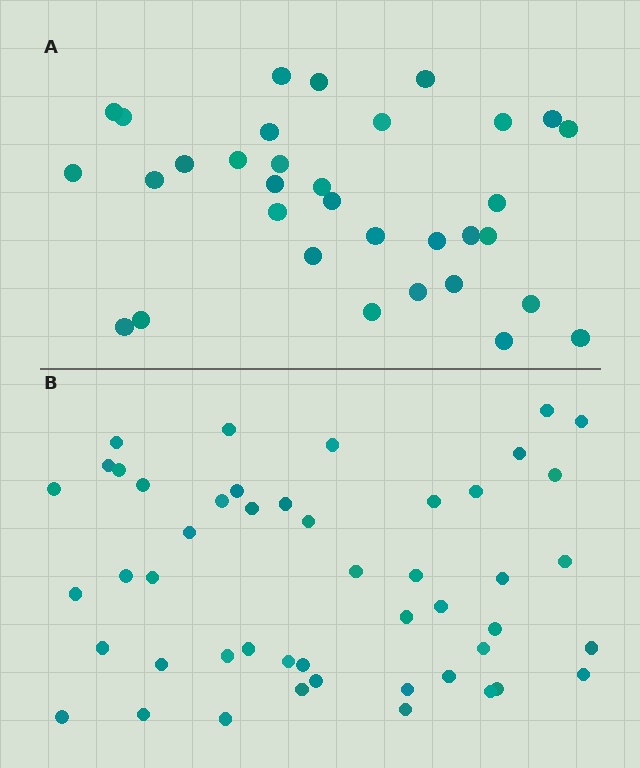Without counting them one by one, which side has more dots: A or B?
Region B (the bottom region) has more dots.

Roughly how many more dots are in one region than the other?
Region B has approximately 15 more dots than region A.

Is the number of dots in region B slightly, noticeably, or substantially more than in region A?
Region B has substantially more. The ratio is roughly 1.5 to 1.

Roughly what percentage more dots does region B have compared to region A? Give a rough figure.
About 45% more.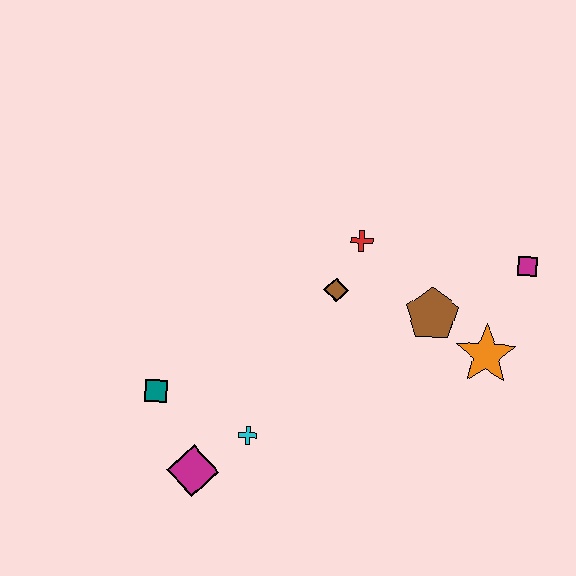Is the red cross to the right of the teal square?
Yes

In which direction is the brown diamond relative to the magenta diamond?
The brown diamond is above the magenta diamond.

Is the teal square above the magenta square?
No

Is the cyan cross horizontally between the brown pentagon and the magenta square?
No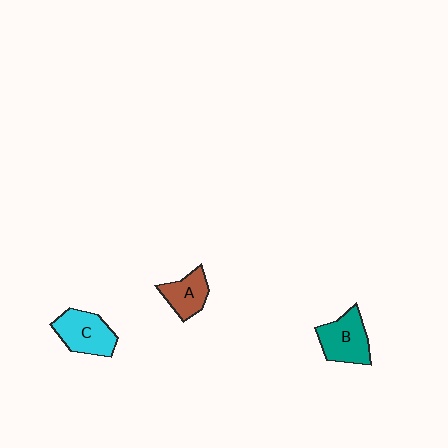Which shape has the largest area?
Shape C (cyan).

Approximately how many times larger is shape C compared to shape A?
Approximately 1.4 times.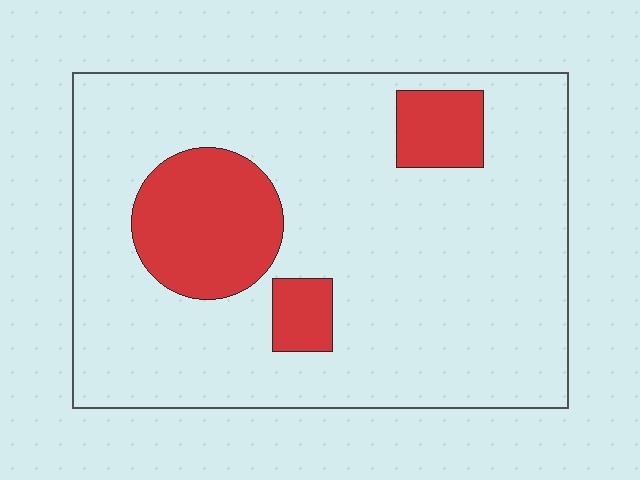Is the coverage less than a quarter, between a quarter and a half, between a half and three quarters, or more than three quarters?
Less than a quarter.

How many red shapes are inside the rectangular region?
3.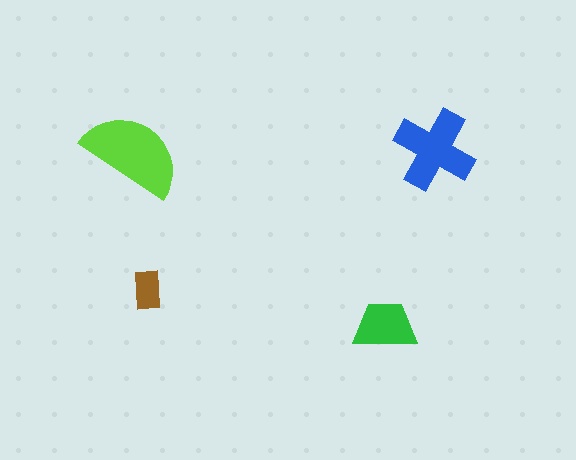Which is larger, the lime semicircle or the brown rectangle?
The lime semicircle.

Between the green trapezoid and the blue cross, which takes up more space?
The blue cross.